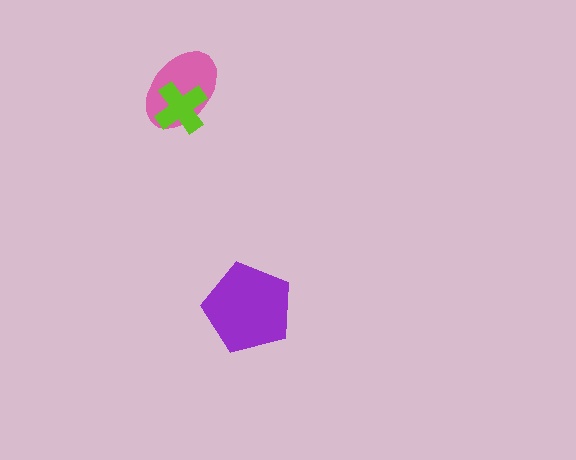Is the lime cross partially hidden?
No, no other shape covers it.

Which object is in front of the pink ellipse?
The lime cross is in front of the pink ellipse.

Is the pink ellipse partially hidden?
Yes, it is partially covered by another shape.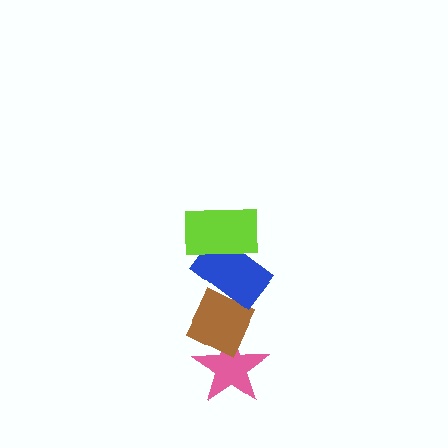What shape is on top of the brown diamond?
The blue rectangle is on top of the brown diamond.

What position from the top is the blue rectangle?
The blue rectangle is 2nd from the top.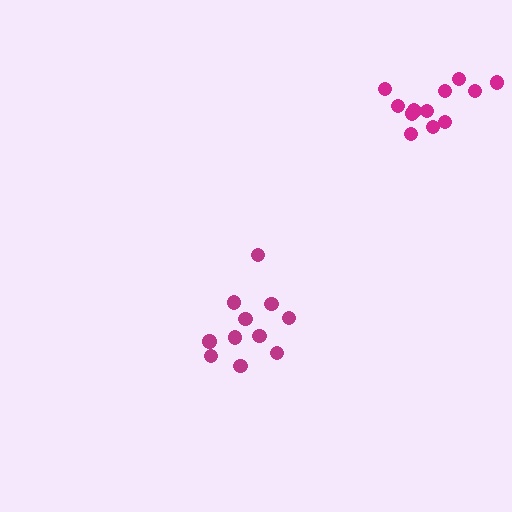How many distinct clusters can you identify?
There are 2 distinct clusters.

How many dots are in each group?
Group 1: 11 dots, Group 2: 13 dots (24 total).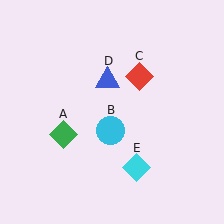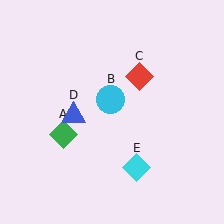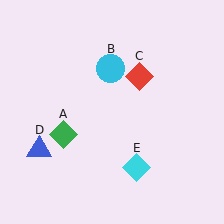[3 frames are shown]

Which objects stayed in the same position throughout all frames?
Green diamond (object A) and red diamond (object C) and cyan diamond (object E) remained stationary.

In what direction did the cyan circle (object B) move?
The cyan circle (object B) moved up.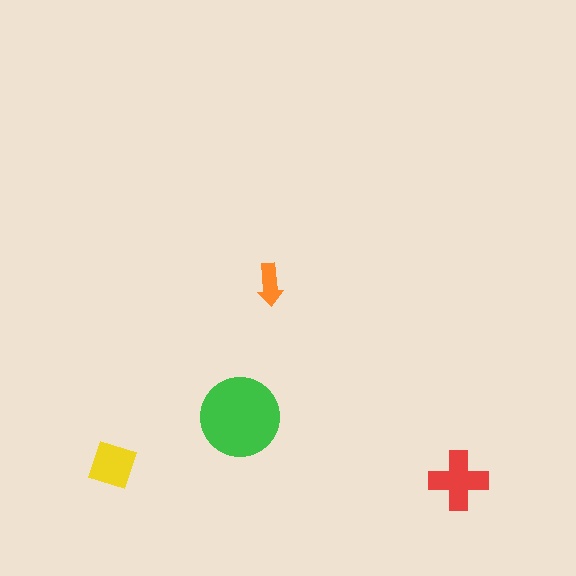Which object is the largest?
The green circle.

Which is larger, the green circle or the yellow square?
The green circle.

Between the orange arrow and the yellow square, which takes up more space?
The yellow square.